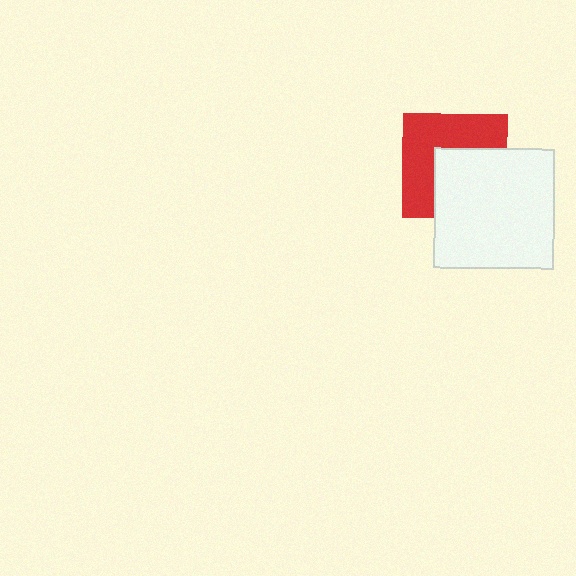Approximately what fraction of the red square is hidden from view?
Roughly 47% of the red square is hidden behind the white square.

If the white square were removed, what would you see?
You would see the complete red square.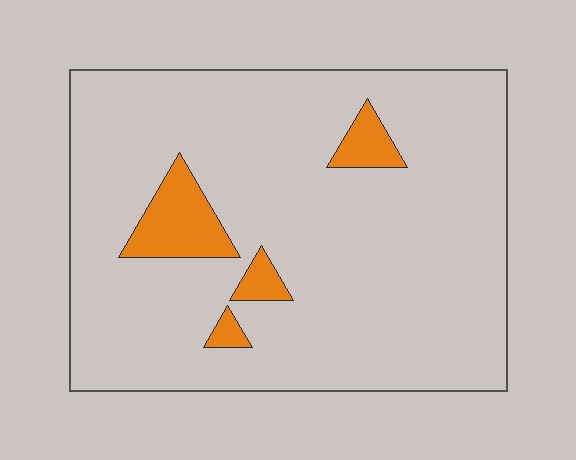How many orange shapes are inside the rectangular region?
4.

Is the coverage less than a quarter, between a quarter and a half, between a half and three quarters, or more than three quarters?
Less than a quarter.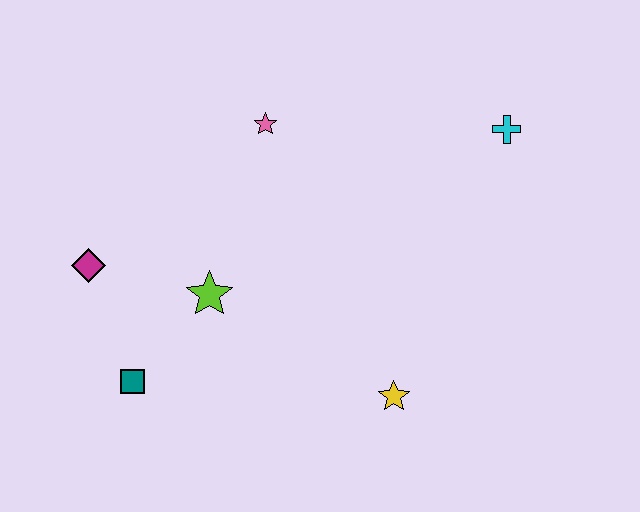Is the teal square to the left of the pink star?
Yes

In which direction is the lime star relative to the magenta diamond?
The lime star is to the right of the magenta diamond.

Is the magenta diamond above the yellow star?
Yes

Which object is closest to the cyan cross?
The pink star is closest to the cyan cross.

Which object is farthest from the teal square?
The cyan cross is farthest from the teal square.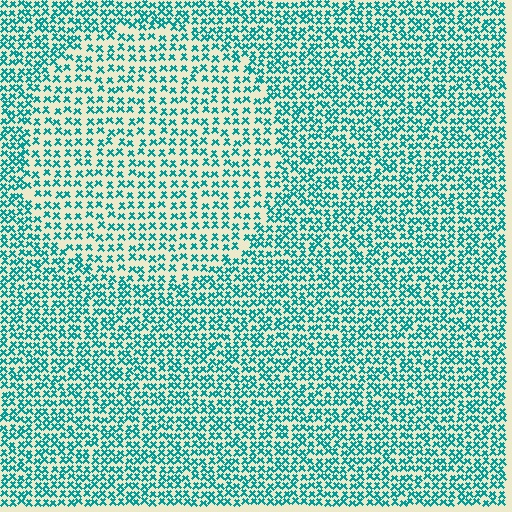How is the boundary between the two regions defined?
The boundary is defined by a change in element density (approximately 1.6x ratio). All elements are the same color, size, and shape.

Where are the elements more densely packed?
The elements are more densely packed outside the circle boundary.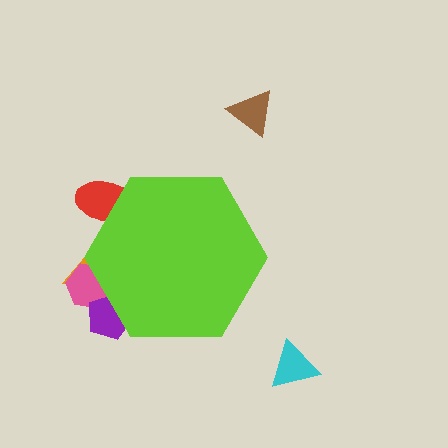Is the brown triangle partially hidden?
No, the brown triangle is fully visible.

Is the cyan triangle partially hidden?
No, the cyan triangle is fully visible.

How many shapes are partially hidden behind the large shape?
4 shapes are partially hidden.